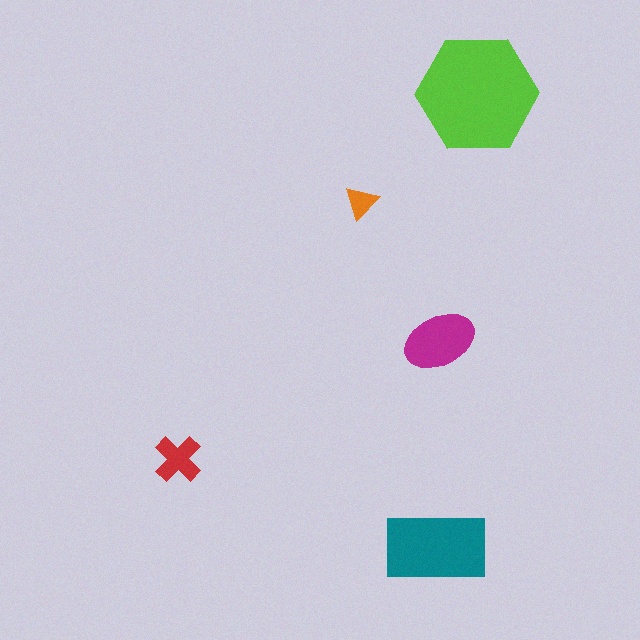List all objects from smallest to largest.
The orange triangle, the red cross, the magenta ellipse, the teal rectangle, the lime hexagon.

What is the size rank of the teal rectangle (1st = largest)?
2nd.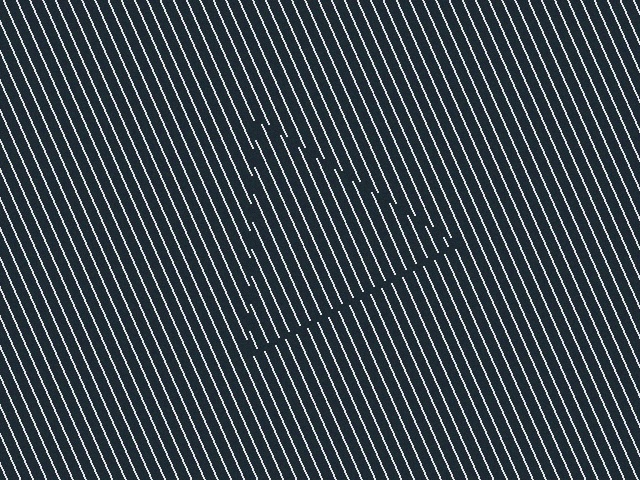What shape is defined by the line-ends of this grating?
An illusory triangle. The interior of the shape contains the same grating, shifted by half a period — the contour is defined by the phase discontinuity where line-ends from the inner and outer gratings abut.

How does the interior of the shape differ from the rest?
The interior of the shape contains the same grating, shifted by half a period — the contour is defined by the phase discontinuity where line-ends from the inner and outer gratings abut.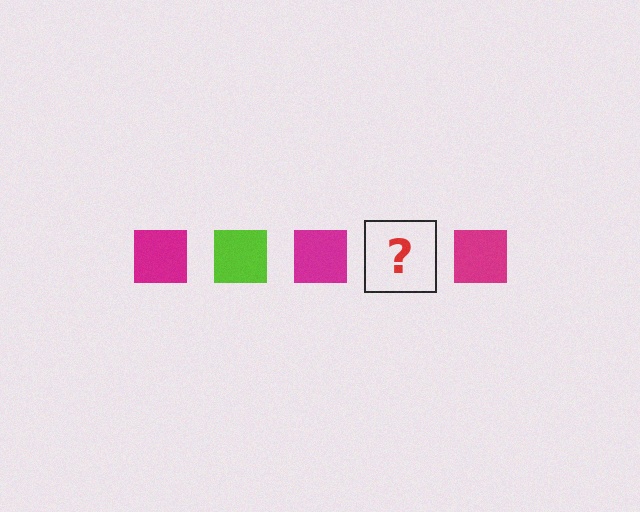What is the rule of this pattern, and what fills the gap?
The rule is that the pattern cycles through magenta, lime squares. The gap should be filled with a lime square.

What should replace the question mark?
The question mark should be replaced with a lime square.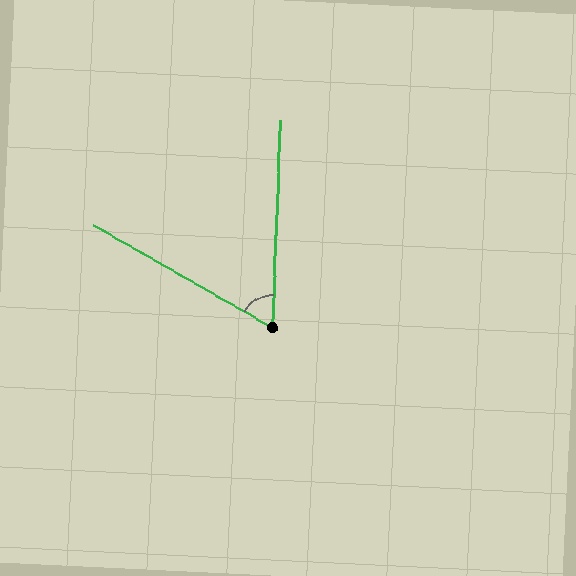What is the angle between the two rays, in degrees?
Approximately 62 degrees.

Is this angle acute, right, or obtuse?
It is acute.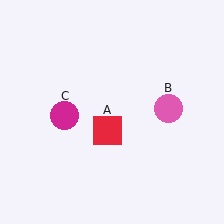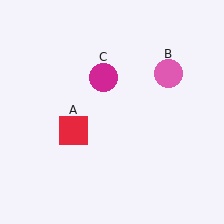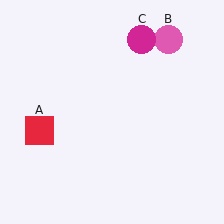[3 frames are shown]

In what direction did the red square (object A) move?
The red square (object A) moved left.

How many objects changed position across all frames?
3 objects changed position: red square (object A), pink circle (object B), magenta circle (object C).